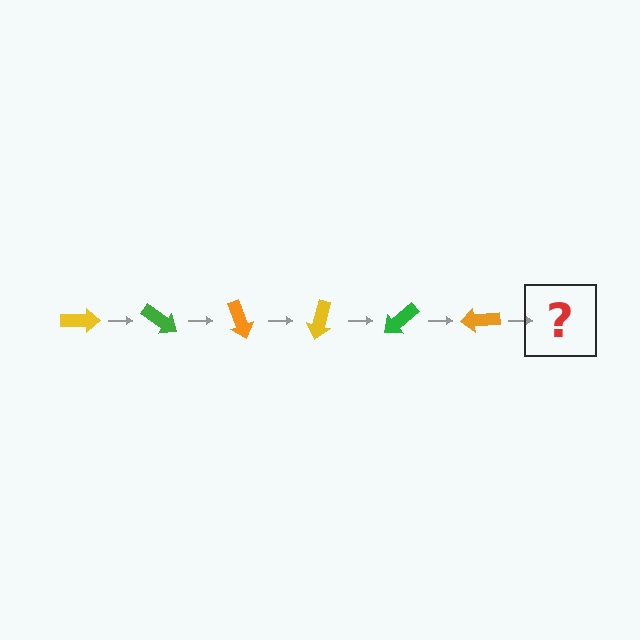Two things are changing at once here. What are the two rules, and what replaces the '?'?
The two rules are that it rotates 35 degrees each step and the color cycles through yellow, green, and orange. The '?' should be a yellow arrow, rotated 210 degrees from the start.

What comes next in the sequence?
The next element should be a yellow arrow, rotated 210 degrees from the start.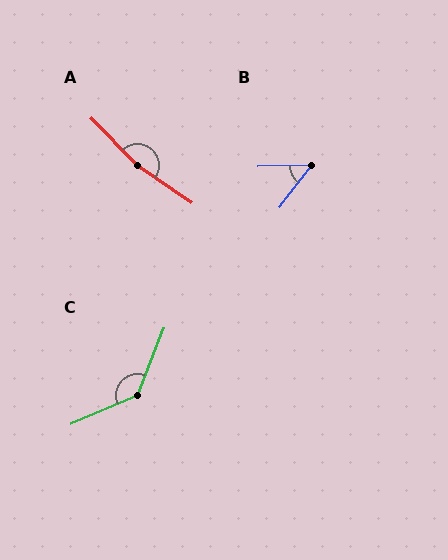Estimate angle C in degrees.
Approximately 134 degrees.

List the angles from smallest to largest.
B (51°), C (134°), A (169°).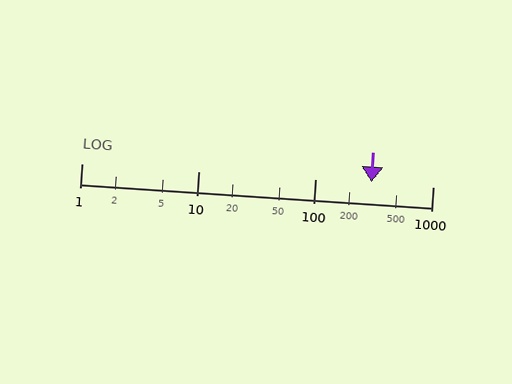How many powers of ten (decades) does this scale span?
The scale spans 3 decades, from 1 to 1000.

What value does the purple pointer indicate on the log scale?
The pointer indicates approximately 300.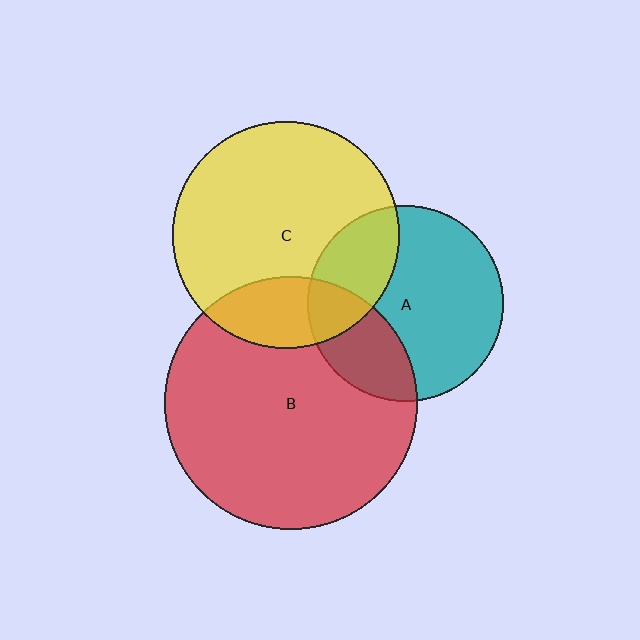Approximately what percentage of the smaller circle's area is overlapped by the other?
Approximately 25%.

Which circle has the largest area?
Circle B (red).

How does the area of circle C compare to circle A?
Approximately 1.3 times.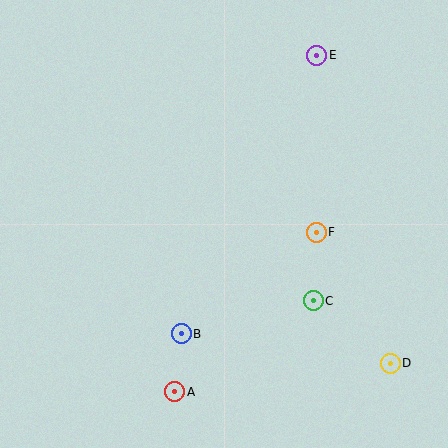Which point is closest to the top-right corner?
Point E is closest to the top-right corner.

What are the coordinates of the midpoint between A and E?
The midpoint between A and E is at (246, 224).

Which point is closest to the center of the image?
Point F at (316, 232) is closest to the center.